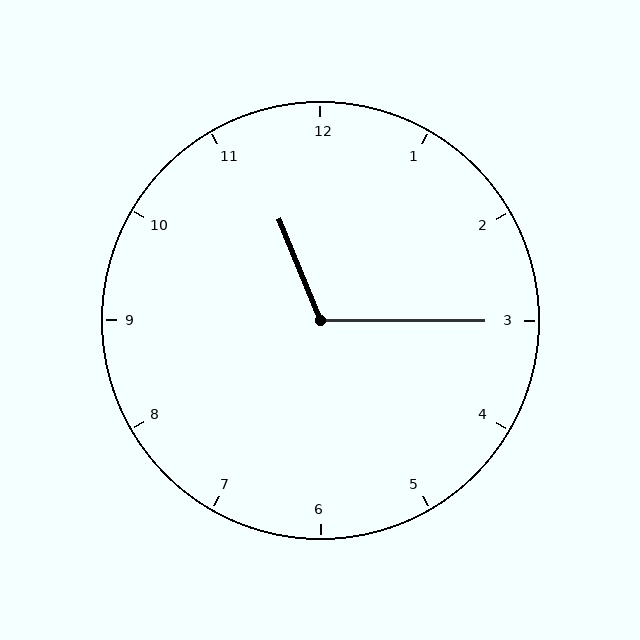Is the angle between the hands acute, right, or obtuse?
It is obtuse.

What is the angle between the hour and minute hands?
Approximately 112 degrees.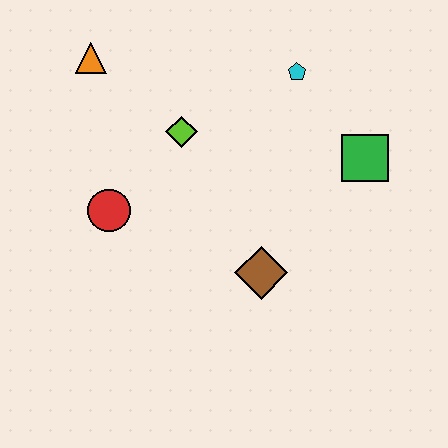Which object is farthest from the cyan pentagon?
The red circle is farthest from the cyan pentagon.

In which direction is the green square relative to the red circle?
The green square is to the right of the red circle.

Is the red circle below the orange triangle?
Yes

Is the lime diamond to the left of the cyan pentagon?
Yes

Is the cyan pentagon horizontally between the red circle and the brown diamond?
No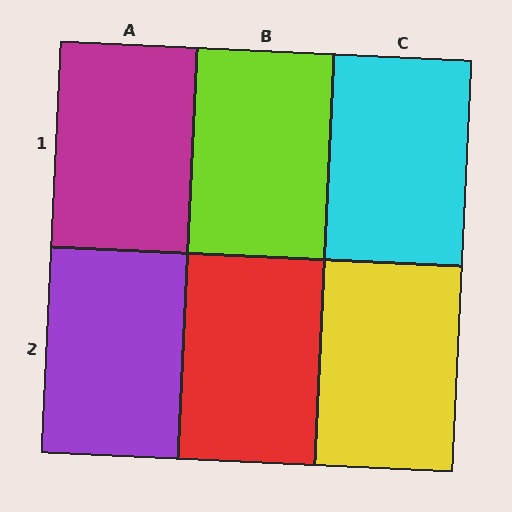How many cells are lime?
1 cell is lime.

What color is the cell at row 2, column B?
Red.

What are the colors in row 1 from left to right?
Magenta, lime, cyan.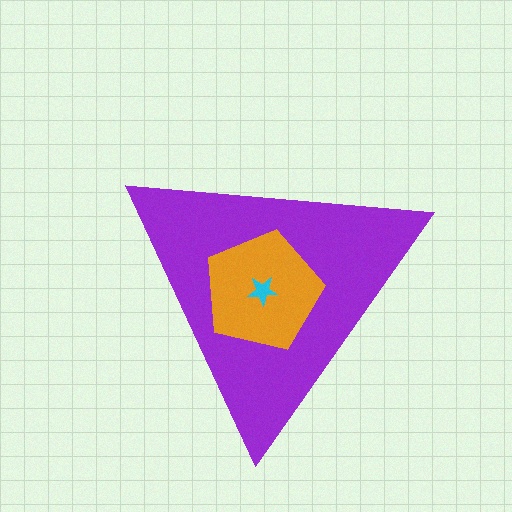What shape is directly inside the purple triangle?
The orange pentagon.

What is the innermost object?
The cyan star.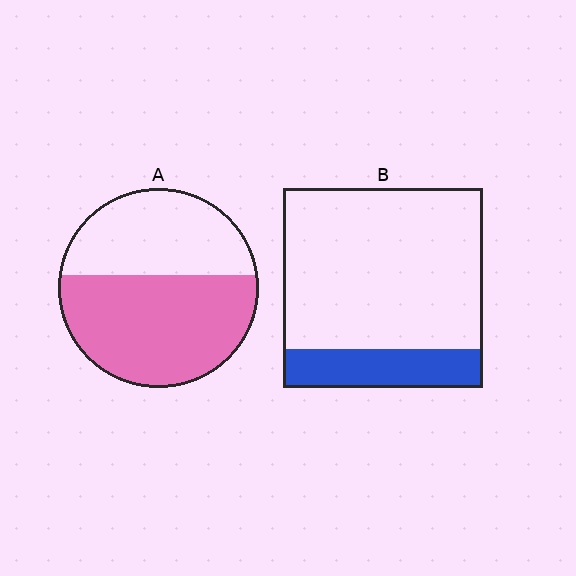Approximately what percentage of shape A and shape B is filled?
A is approximately 60% and B is approximately 20%.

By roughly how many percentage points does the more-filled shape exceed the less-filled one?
By roughly 40 percentage points (A over B).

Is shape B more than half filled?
No.